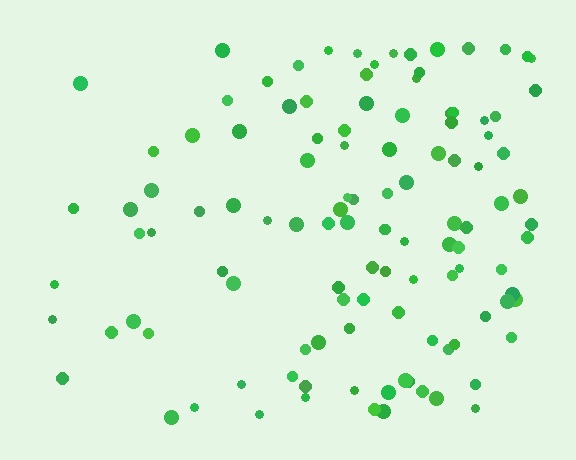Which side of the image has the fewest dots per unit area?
The left.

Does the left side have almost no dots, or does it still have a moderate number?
Still a moderate number, just noticeably fewer than the right.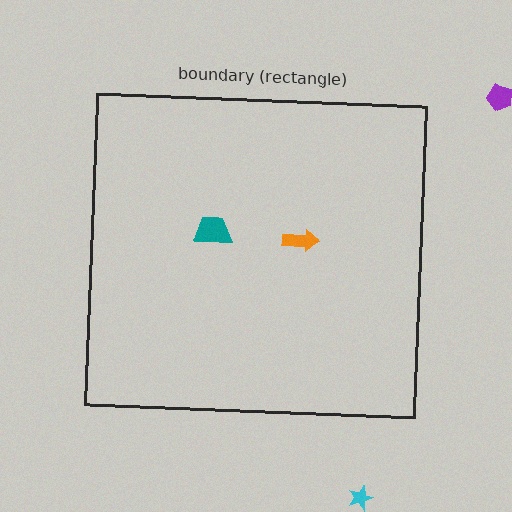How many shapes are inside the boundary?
2 inside, 2 outside.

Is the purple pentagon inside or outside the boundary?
Outside.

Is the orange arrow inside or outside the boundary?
Inside.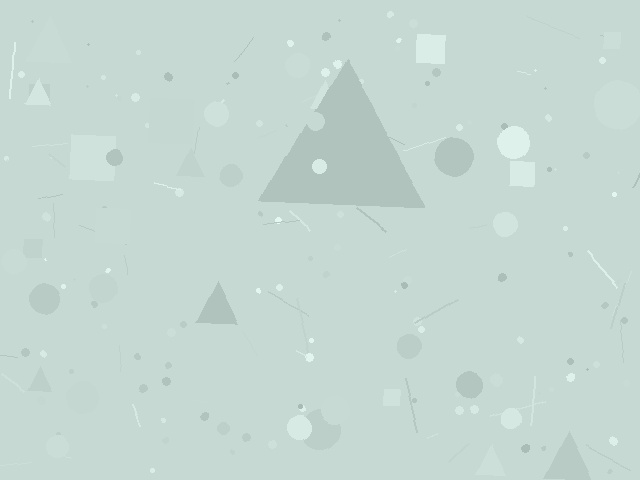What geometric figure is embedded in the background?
A triangle is embedded in the background.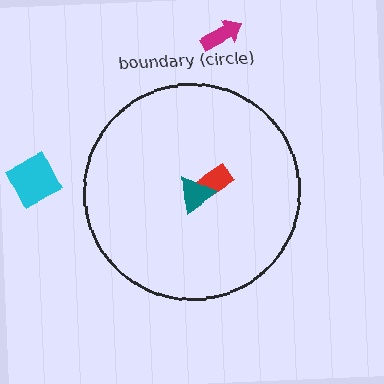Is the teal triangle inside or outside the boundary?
Inside.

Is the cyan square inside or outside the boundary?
Outside.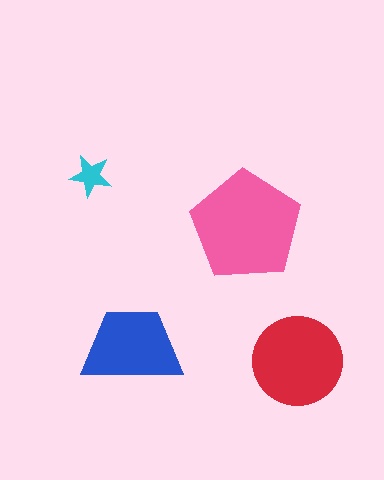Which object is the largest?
The pink pentagon.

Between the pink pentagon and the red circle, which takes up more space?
The pink pentagon.